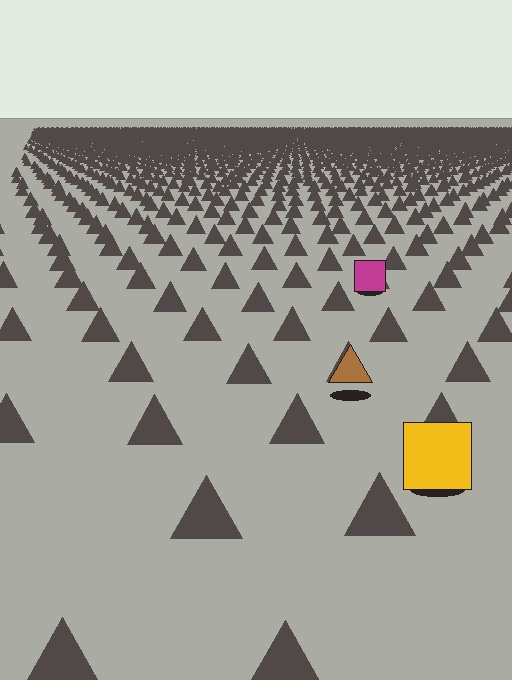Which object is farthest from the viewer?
The magenta square is farthest from the viewer. It appears smaller and the ground texture around it is denser.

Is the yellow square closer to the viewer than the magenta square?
Yes. The yellow square is closer — you can tell from the texture gradient: the ground texture is coarser near it.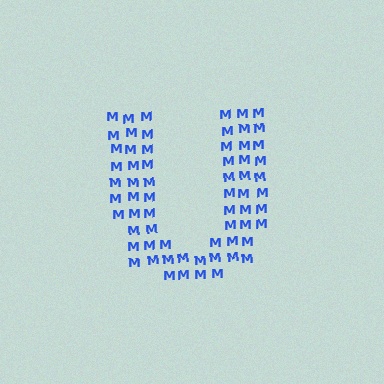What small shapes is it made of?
It is made of small letter M's.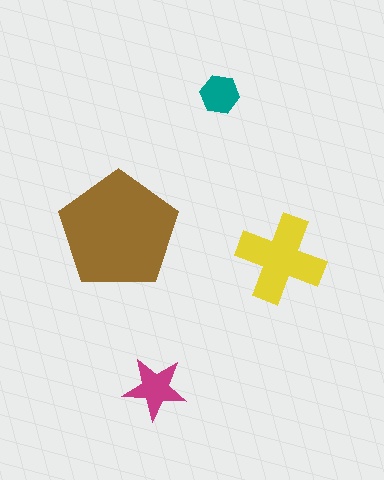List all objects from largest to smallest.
The brown pentagon, the yellow cross, the magenta star, the teal hexagon.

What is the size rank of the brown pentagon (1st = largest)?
1st.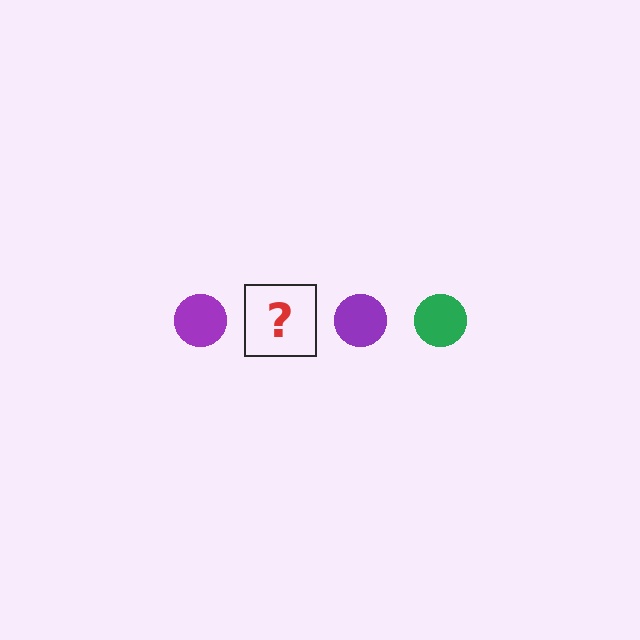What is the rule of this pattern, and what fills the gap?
The rule is that the pattern cycles through purple, green circles. The gap should be filled with a green circle.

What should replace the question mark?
The question mark should be replaced with a green circle.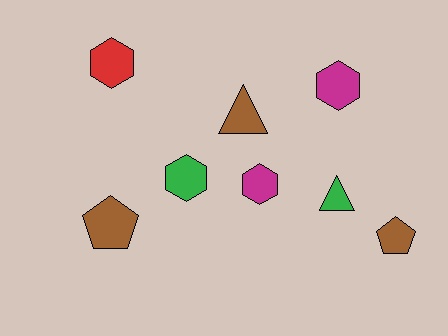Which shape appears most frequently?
Hexagon, with 4 objects.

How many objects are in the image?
There are 8 objects.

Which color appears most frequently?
Brown, with 3 objects.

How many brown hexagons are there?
There are no brown hexagons.